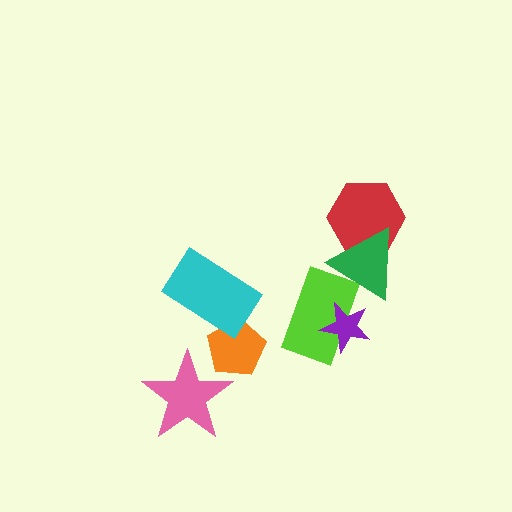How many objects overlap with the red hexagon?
1 object overlaps with the red hexagon.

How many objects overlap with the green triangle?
2 objects overlap with the green triangle.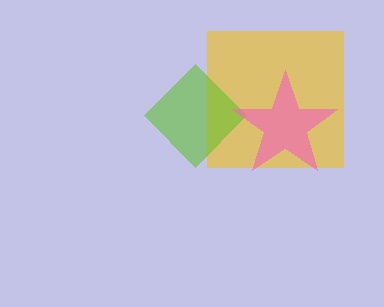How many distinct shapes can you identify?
There are 3 distinct shapes: a yellow square, a lime diamond, a pink star.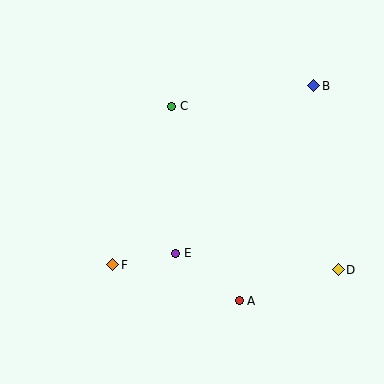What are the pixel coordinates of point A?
Point A is at (239, 301).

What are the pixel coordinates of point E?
Point E is at (176, 253).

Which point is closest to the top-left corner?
Point C is closest to the top-left corner.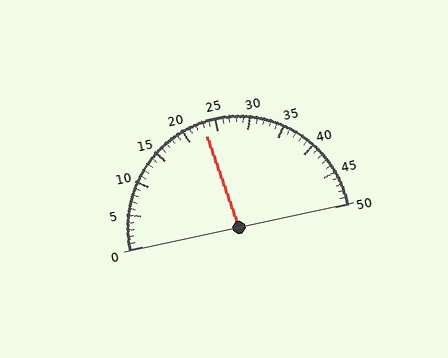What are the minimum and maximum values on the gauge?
The gauge ranges from 0 to 50.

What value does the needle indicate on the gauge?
The needle indicates approximately 23.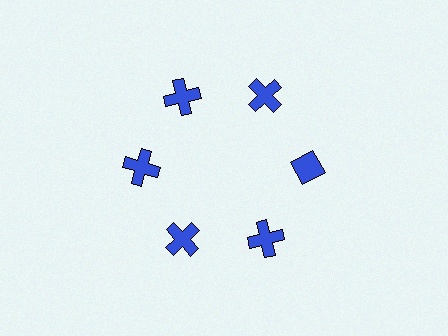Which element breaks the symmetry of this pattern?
The blue diamond at roughly the 3 o'clock position breaks the symmetry. All other shapes are blue crosses.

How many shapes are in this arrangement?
There are 6 shapes arranged in a ring pattern.